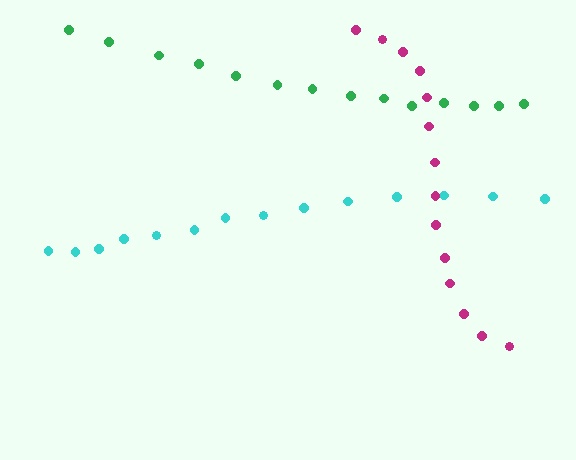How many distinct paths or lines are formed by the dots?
There are 3 distinct paths.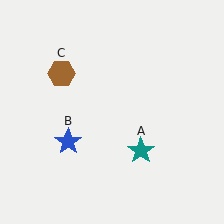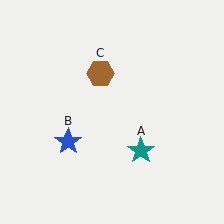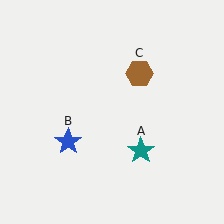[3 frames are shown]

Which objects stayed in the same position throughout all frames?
Teal star (object A) and blue star (object B) remained stationary.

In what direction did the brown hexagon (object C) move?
The brown hexagon (object C) moved right.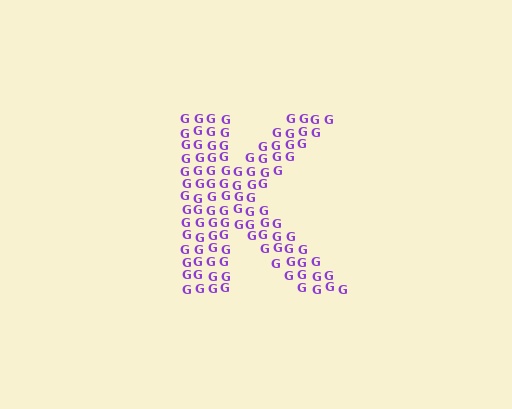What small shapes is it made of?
It is made of small letter G's.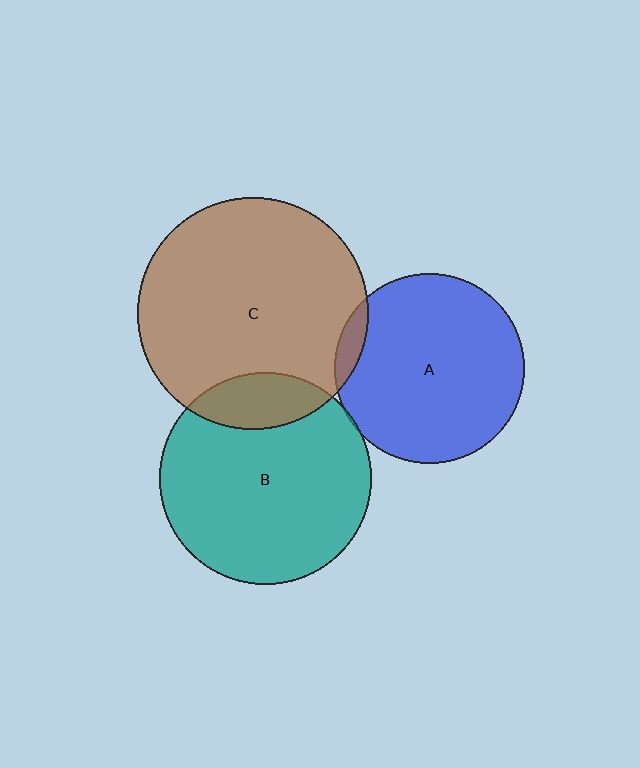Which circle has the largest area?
Circle C (brown).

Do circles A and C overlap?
Yes.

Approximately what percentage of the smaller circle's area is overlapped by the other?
Approximately 5%.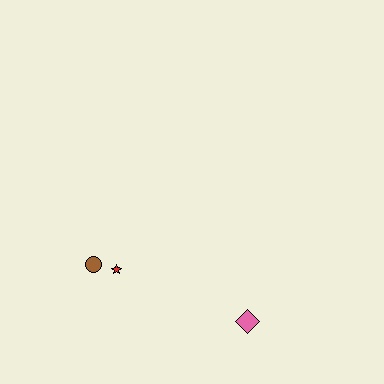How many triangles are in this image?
There are no triangles.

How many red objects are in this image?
There is 1 red object.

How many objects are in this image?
There are 3 objects.